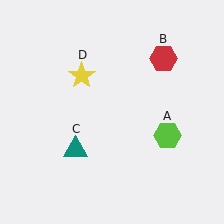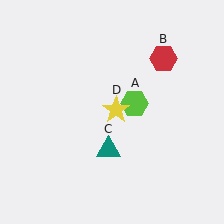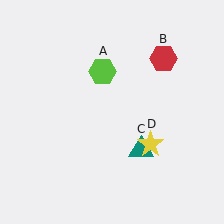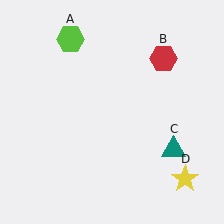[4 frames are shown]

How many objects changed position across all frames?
3 objects changed position: lime hexagon (object A), teal triangle (object C), yellow star (object D).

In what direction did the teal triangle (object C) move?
The teal triangle (object C) moved right.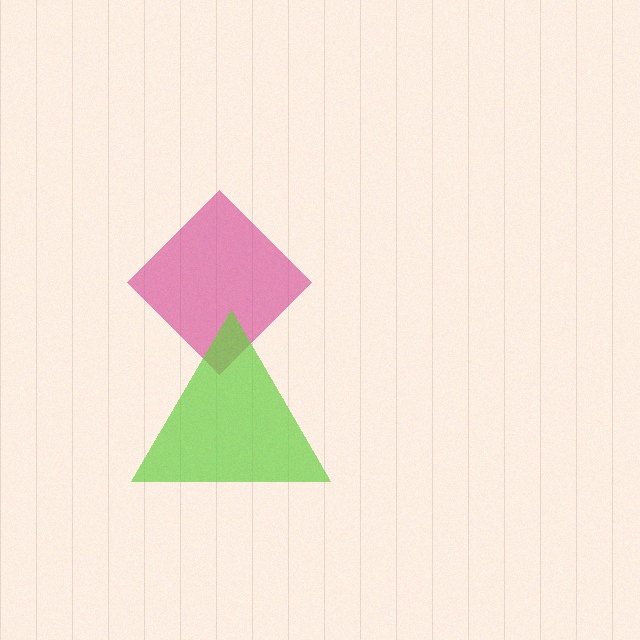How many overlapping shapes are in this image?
There are 2 overlapping shapes in the image.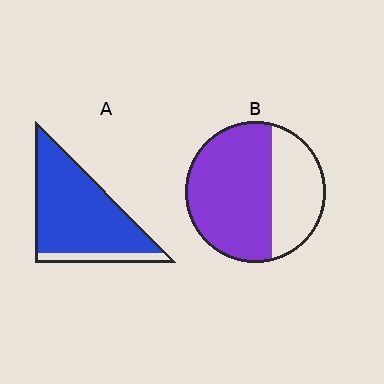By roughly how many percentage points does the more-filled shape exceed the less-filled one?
By roughly 20 percentage points (A over B).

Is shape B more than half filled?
Yes.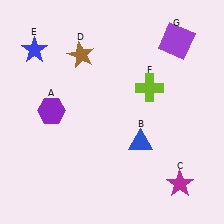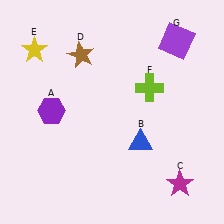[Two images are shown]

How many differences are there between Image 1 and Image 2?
There is 1 difference between the two images.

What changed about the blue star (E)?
In Image 1, E is blue. In Image 2, it changed to yellow.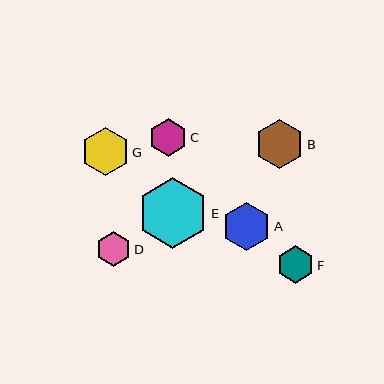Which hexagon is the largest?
Hexagon E is the largest with a size of approximately 70 pixels.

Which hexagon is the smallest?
Hexagon D is the smallest with a size of approximately 35 pixels.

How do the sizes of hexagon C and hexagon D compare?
Hexagon C and hexagon D are approximately the same size.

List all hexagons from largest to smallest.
From largest to smallest: E, B, A, G, C, F, D.